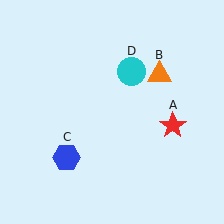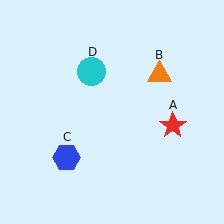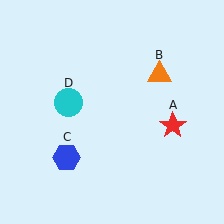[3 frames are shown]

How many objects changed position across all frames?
1 object changed position: cyan circle (object D).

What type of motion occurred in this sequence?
The cyan circle (object D) rotated counterclockwise around the center of the scene.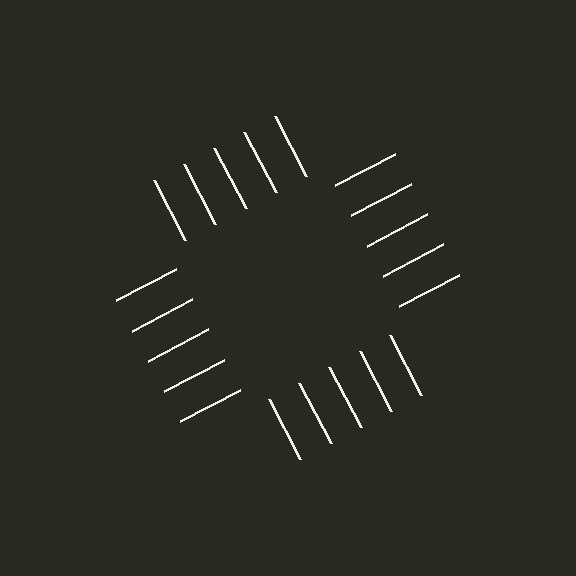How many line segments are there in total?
20 — 5 along each of the 4 edges.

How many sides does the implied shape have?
4 sides — the line-ends trace a square.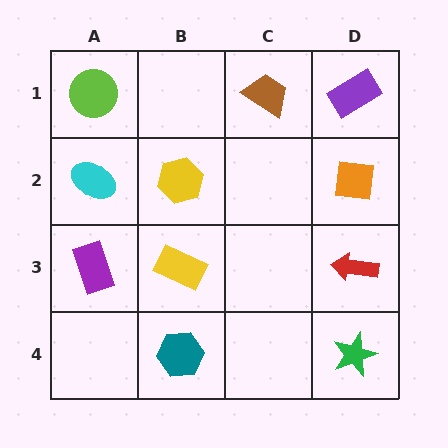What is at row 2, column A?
A cyan ellipse.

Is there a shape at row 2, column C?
No, that cell is empty.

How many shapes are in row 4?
2 shapes.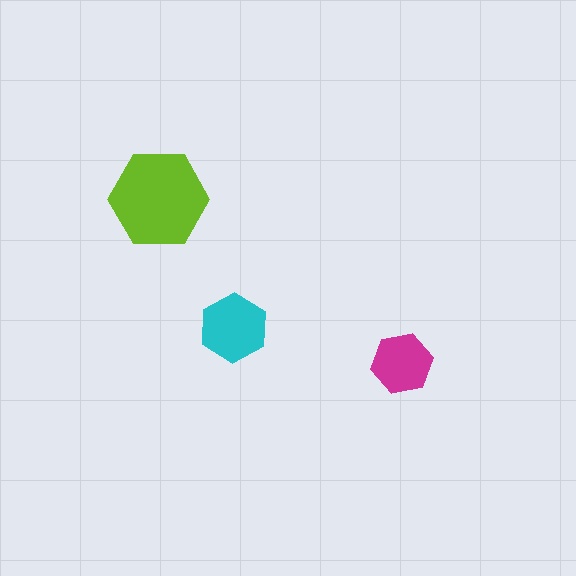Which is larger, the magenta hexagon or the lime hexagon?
The lime one.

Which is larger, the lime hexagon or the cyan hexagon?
The lime one.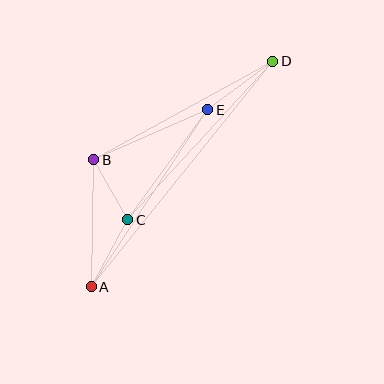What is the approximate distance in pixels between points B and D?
The distance between B and D is approximately 204 pixels.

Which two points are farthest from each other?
Points A and D are farthest from each other.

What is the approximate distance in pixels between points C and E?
The distance between C and E is approximately 136 pixels.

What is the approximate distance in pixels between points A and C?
The distance between A and C is approximately 76 pixels.